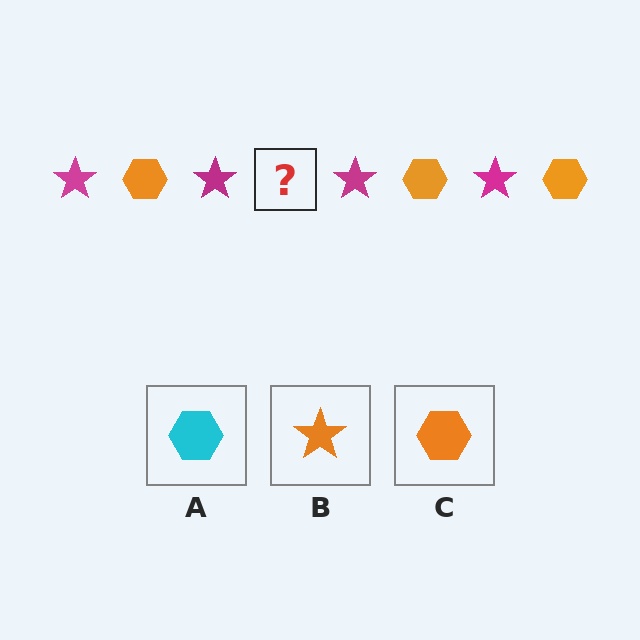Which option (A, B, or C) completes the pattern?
C.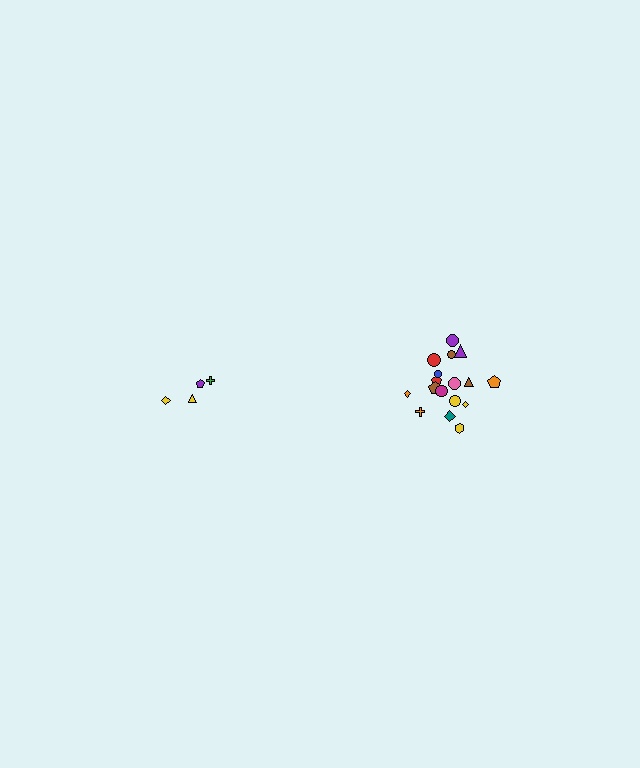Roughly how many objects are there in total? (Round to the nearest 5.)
Roughly 20 objects in total.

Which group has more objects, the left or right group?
The right group.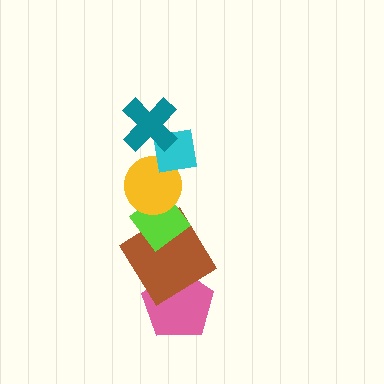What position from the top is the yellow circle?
The yellow circle is 3rd from the top.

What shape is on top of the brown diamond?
The lime diamond is on top of the brown diamond.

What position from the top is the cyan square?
The cyan square is 2nd from the top.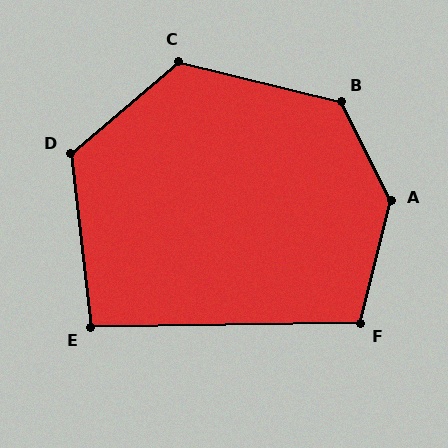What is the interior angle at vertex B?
Approximately 131 degrees (obtuse).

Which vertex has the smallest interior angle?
E, at approximately 96 degrees.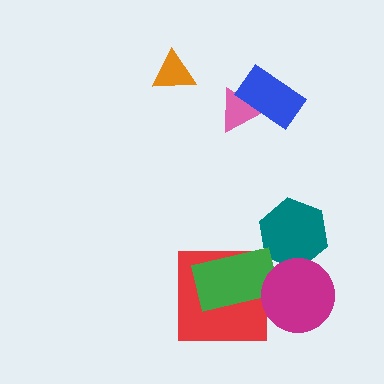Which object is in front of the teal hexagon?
The magenta circle is in front of the teal hexagon.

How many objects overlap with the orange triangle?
0 objects overlap with the orange triangle.